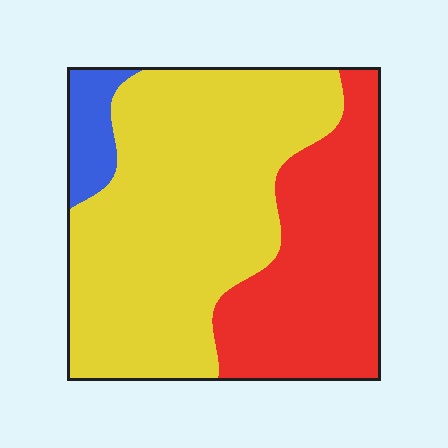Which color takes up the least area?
Blue, at roughly 5%.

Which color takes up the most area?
Yellow, at roughly 60%.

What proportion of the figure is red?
Red takes up between a quarter and a half of the figure.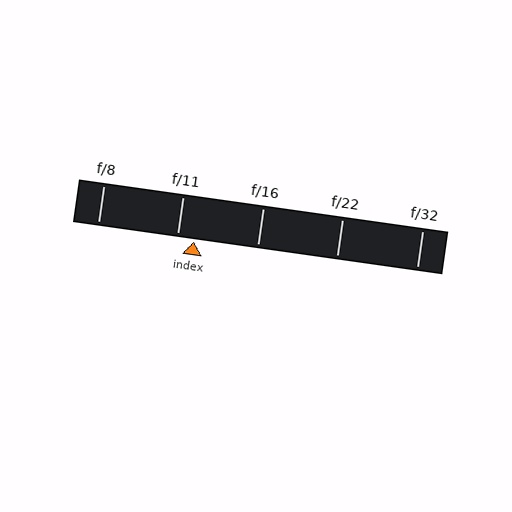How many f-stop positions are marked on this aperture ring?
There are 5 f-stop positions marked.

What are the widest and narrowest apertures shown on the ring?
The widest aperture shown is f/8 and the narrowest is f/32.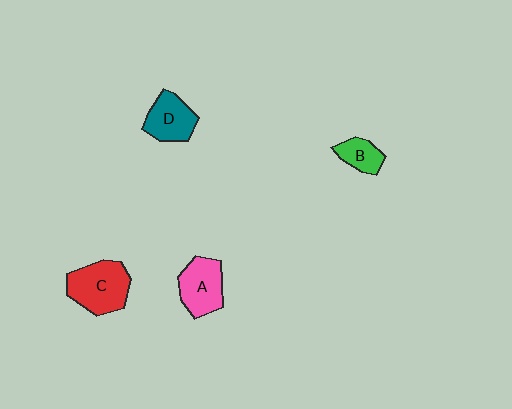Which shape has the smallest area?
Shape B (green).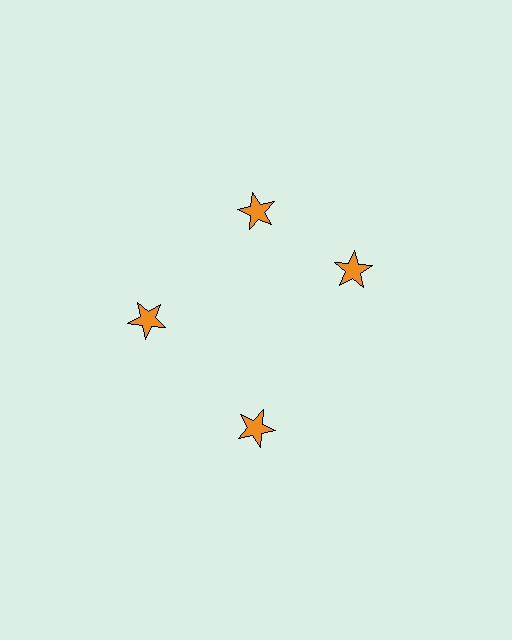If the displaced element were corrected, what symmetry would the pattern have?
It would have 4-fold rotational symmetry — the pattern would map onto itself every 90 degrees.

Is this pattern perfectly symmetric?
No. The 4 orange stars are arranged in a ring, but one element near the 3 o'clock position is rotated out of alignment along the ring, breaking the 4-fold rotational symmetry.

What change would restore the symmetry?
The symmetry would be restored by rotating it back into even spacing with its neighbors so that all 4 stars sit at equal angles and equal distance from the center.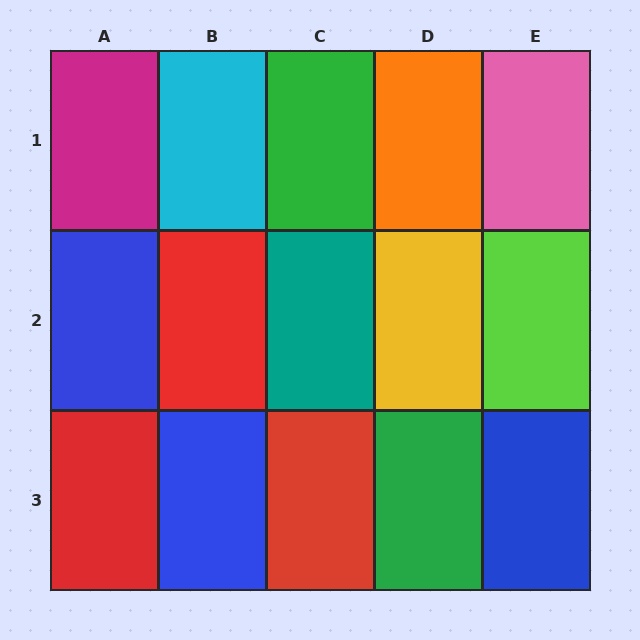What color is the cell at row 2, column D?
Yellow.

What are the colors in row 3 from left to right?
Red, blue, red, green, blue.